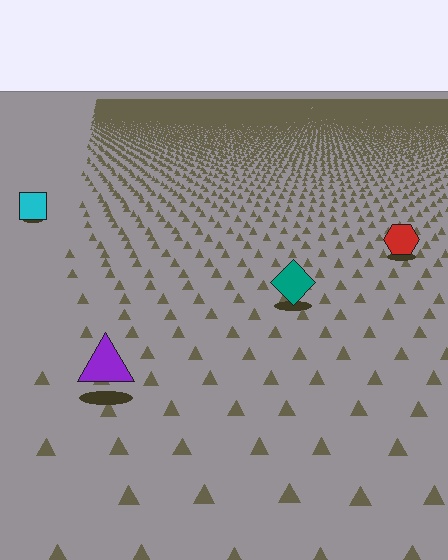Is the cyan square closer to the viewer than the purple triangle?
No. The purple triangle is closer — you can tell from the texture gradient: the ground texture is coarser near it.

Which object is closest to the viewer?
The purple triangle is closest. The texture marks near it are larger and more spread out.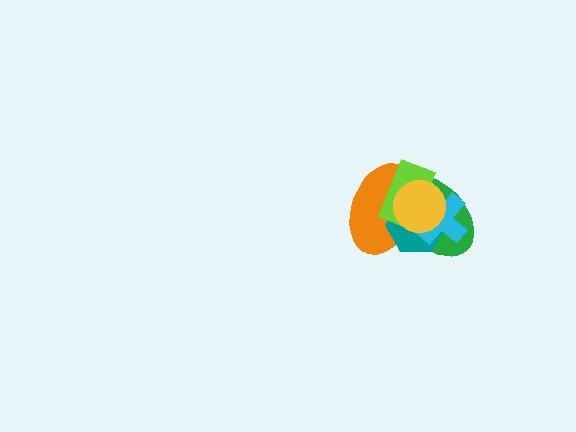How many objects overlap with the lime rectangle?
5 objects overlap with the lime rectangle.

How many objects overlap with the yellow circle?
5 objects overlap with the yellow circle.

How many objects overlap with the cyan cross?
5 objects overlap with the cyan cross.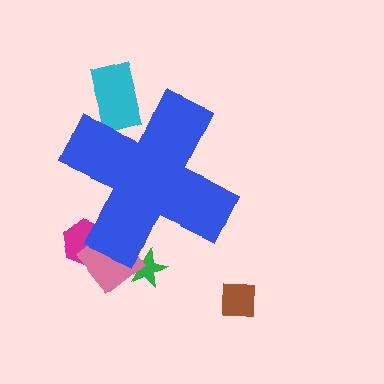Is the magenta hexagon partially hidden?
Yes, the magenta hexagon is partially hidden behind the blue cross.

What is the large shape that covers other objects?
A blue cross.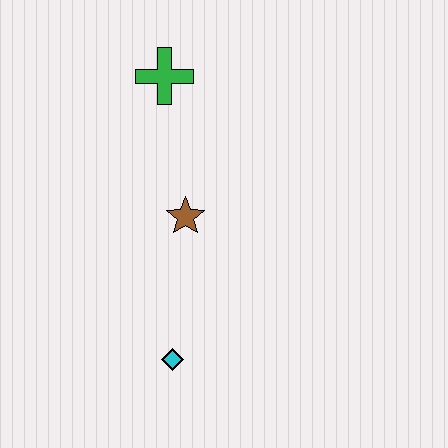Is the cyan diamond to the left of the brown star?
Yes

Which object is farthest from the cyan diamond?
The green cross is farthest from the cyan diamond.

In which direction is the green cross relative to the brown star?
The green cross is above the brown star.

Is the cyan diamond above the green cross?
No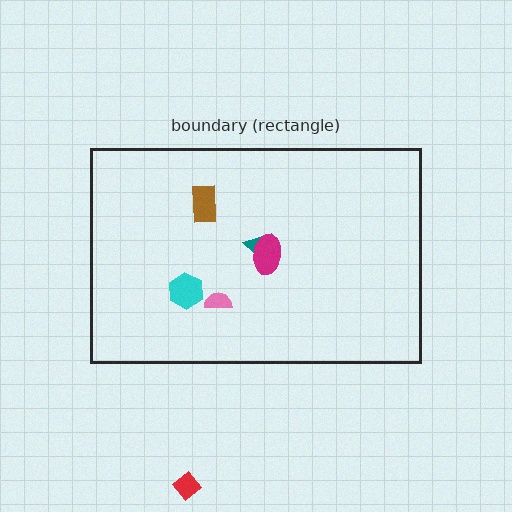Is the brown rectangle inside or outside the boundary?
Inside.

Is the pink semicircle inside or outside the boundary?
Inside.